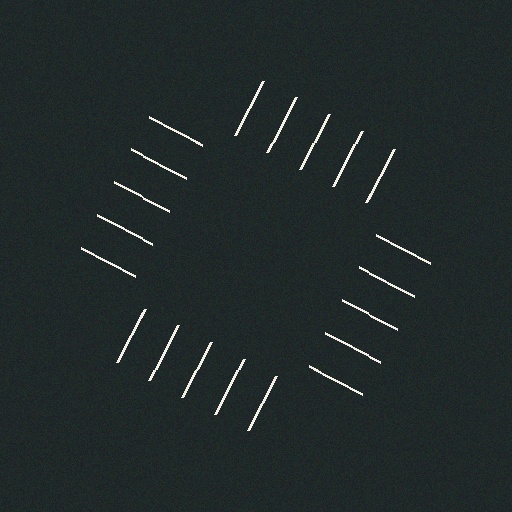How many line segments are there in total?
20 — 5 along each of the 4 edges.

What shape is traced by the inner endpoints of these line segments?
An illusory square — the line segments terminate on its edges but no continuous stroke is drawn.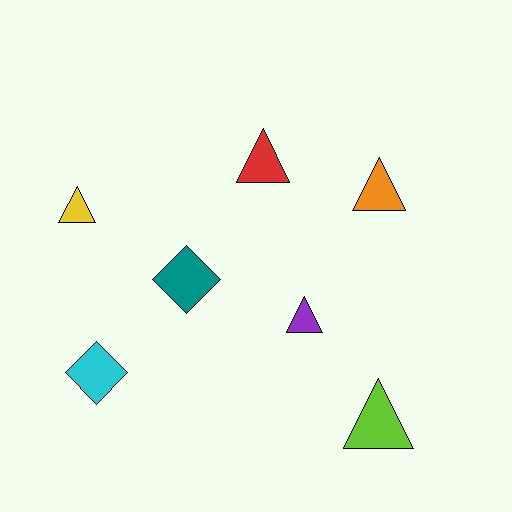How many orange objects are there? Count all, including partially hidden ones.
There is 1 orange object.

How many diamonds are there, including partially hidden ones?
There are 2 diamonds.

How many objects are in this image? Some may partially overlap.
There are 7 objects.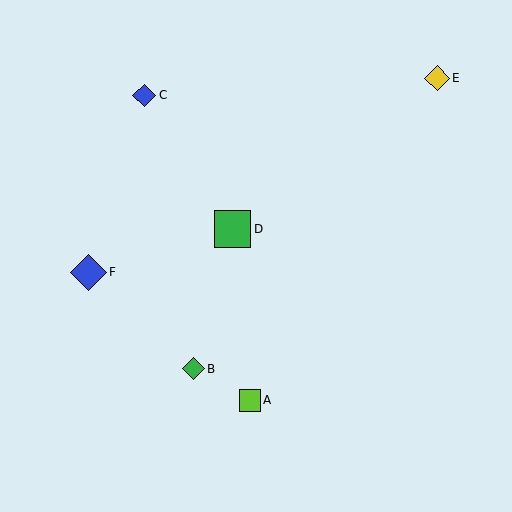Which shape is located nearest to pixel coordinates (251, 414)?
The lime square (labeled A) at (250, 400) is nearest to that location.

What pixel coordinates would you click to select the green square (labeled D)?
Click at (233, 229) to select the green square D.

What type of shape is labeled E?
Shape E is a yellow diamond.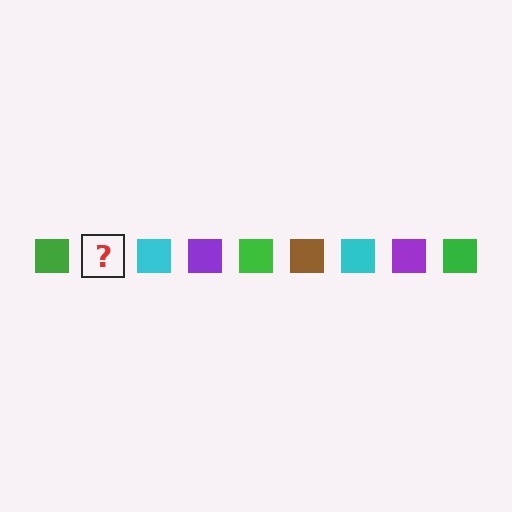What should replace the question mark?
The question mark should be replaced with a brown square.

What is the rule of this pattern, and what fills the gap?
The rule is that the pattern cycles through green, brown, cyan, purple squares. The gap should be filled with a brown square.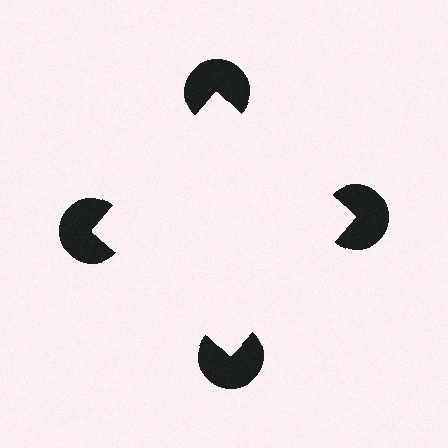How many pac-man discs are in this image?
There are 4 — one at each vertex of the illusory square.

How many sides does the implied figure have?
4 sides.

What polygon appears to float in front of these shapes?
An illusory square — its edges are inferred from the aligned wedge cuts in the pac-man discs, not physically drawn.